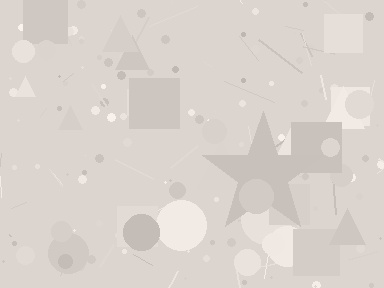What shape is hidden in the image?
A star is hidden in the image.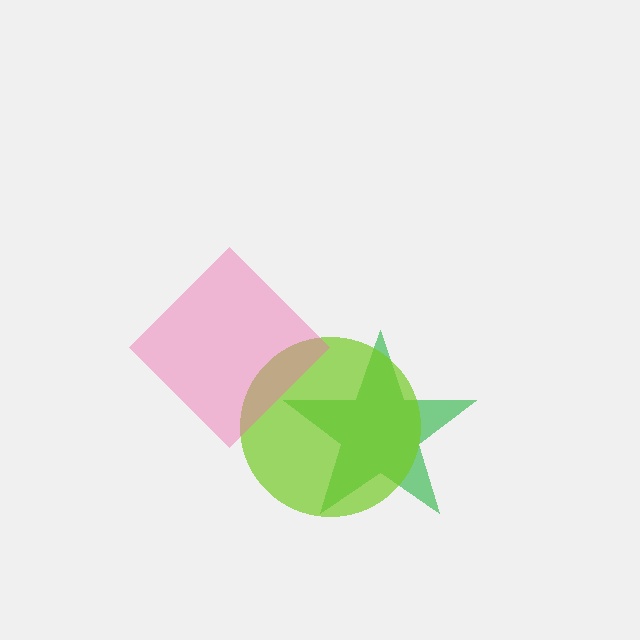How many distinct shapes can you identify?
There are 3 distinct shapes: a green star, a lime circle, a pink diamond.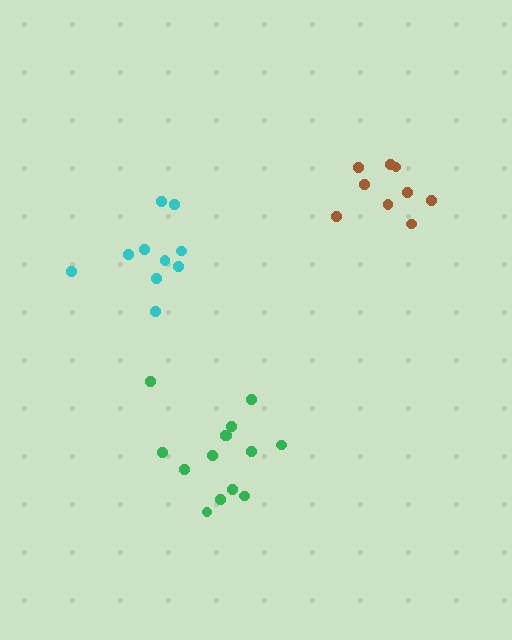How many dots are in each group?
Group 1: 10 dots, Group 2: 14 dots, Group 3: 9 dots (33 total).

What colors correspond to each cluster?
The clusters are colored: cyan, green, brown.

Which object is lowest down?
The green cluster is bottommost.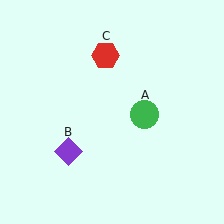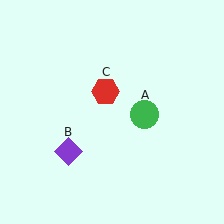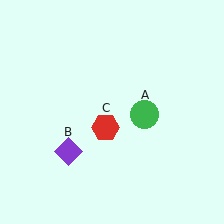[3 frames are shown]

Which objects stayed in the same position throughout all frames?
Green circle (object A) and purple diamond (object B) remained stationary.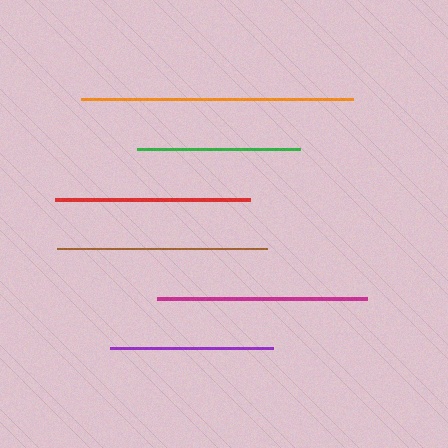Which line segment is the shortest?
The green line is the shortest at approximately 163 pixels.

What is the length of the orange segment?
The orange segment is approximately 272 pixels long.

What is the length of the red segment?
The red segment is approximately 195 pixels long.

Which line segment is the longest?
The orange line is the longest at approximately 272 pixels.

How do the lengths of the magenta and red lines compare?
The magenta and red lines are approximately the same length.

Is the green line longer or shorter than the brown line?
The brown line is longer than the green line.